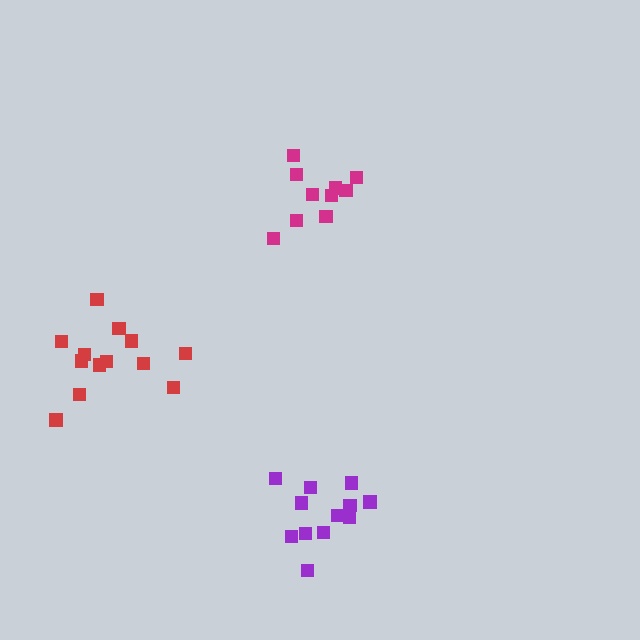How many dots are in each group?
Group 1: 10 dots, Group 2: 12 dots, Group 3: 13 dots (35 total).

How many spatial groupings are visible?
There are 3 spatial groupings.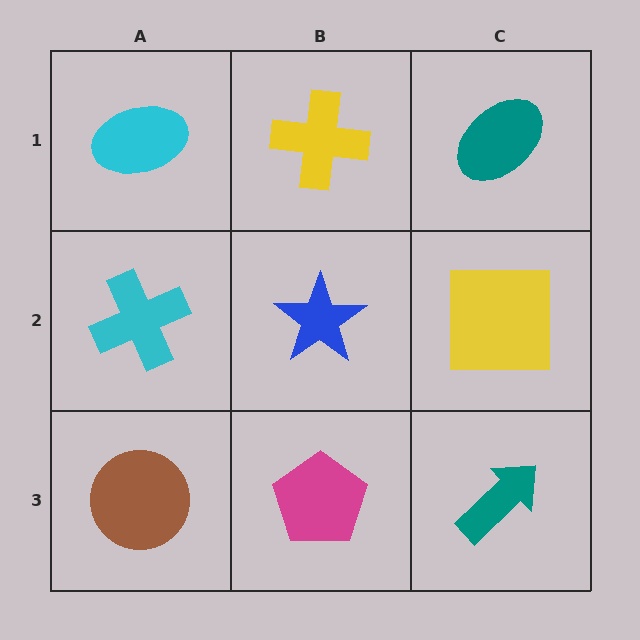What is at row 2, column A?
A cyan cross.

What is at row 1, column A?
A cyan ellipse.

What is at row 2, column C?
A yellow square.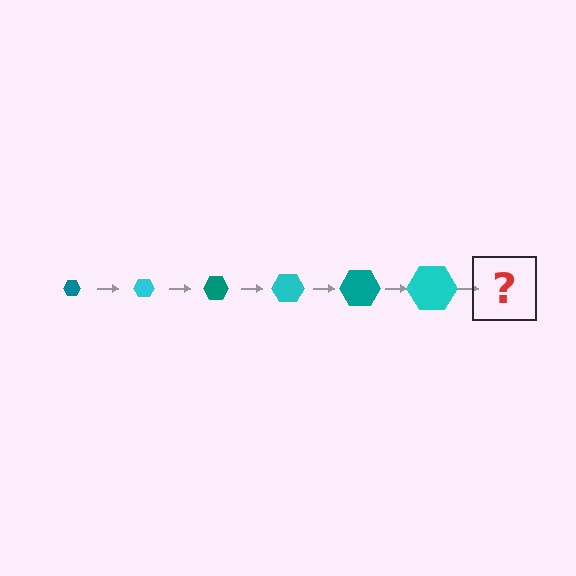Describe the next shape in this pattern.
It should be a teal hexagon, larger than the previous one.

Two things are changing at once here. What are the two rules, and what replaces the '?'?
The two rules are that the hexagon grows larger each step and the color cycles through teal and cyan. The '?' should be a teal hexagon, larger than the previous one.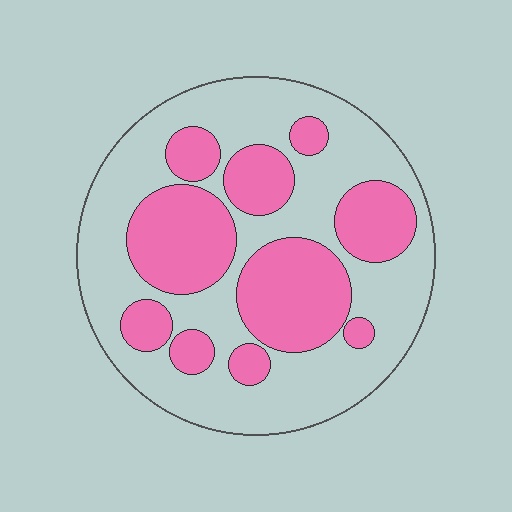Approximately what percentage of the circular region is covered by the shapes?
Approximately 40%.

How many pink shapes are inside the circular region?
10.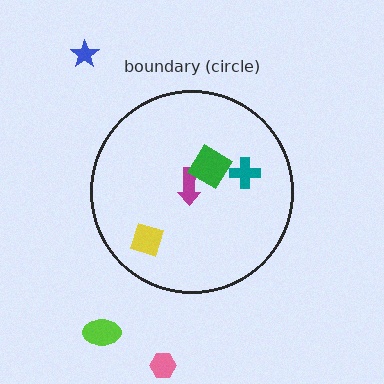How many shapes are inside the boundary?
4 inside, 3 outside.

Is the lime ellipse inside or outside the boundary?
Outside.